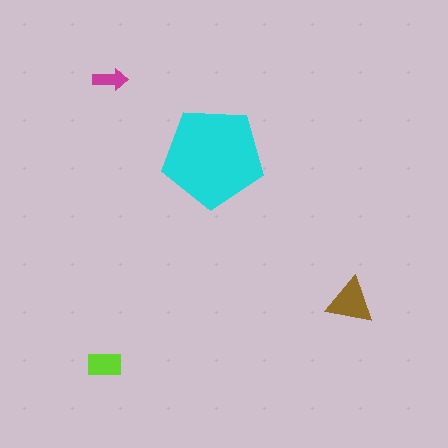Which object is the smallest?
The magenta arrow.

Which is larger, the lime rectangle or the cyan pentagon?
The cyan pentagon.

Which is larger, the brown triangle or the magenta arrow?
The brown triangle.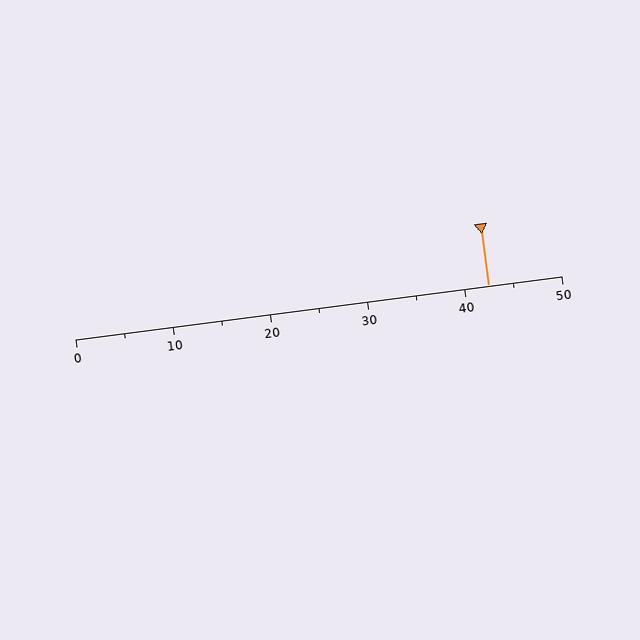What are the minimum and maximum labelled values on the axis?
The axis runs from 0 to 50.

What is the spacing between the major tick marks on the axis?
The major ticks are spaced 10 apart.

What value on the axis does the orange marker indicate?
The marker indicates approximately 42.5.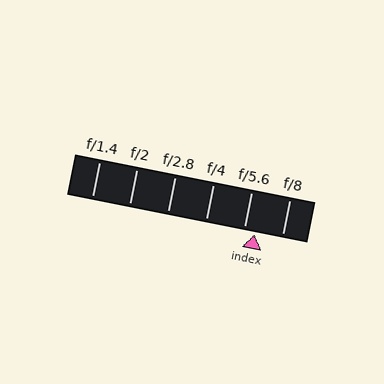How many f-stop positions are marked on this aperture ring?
There are 6 f-stop positions marked.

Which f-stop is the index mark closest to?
The index mark is closest to f/5.6.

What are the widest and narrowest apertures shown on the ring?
The widest aperture shown is f/1.4 and the narrowest is f/8.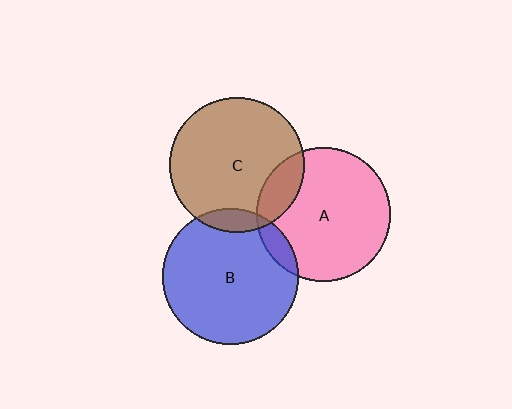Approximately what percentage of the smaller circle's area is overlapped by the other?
Approximately 15%.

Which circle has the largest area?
Circle B (blue).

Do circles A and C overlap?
Yes.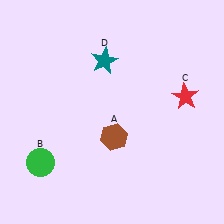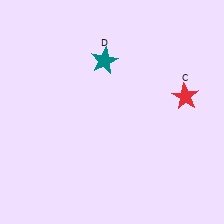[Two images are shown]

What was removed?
The brown hexagon (A), the green circle (B) were removed in Image 2.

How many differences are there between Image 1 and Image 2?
There are 2 differences between the two images.